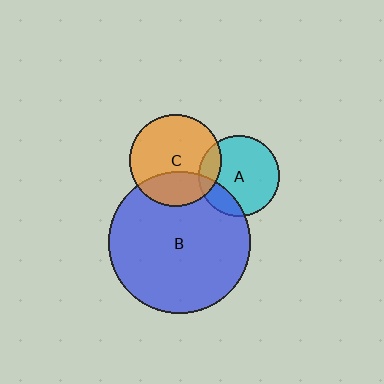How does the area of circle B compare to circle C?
Approximately 2.4 times.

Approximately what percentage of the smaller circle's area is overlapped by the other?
Approximately 20%.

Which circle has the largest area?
Circle B (blue).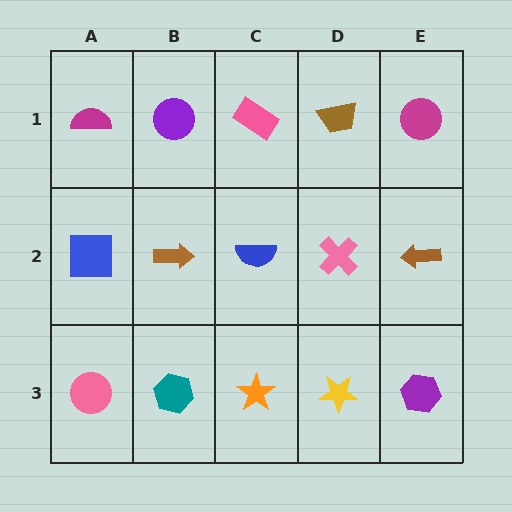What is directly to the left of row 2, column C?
A brown arrow.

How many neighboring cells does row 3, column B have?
3.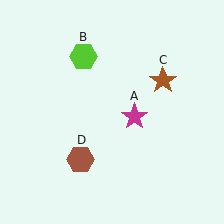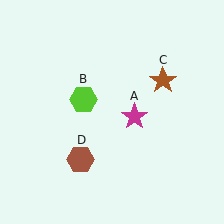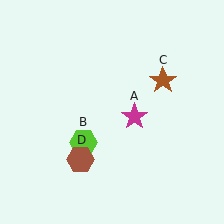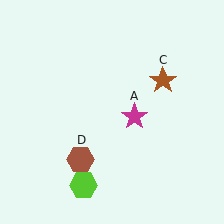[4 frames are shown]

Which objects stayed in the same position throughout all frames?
Magenta star (object A) and brown star (object C) and brown hexagon (object D) remained stationary.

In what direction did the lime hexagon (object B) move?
The lime hexagon (object B) moved down.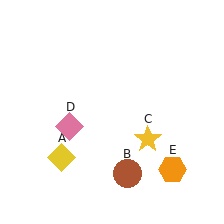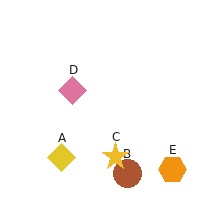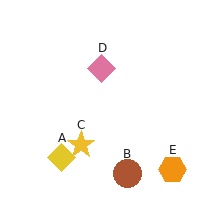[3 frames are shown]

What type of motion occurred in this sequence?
The yellow star (object C), pink diamond (object D) rotated clockwise around the center of the scene.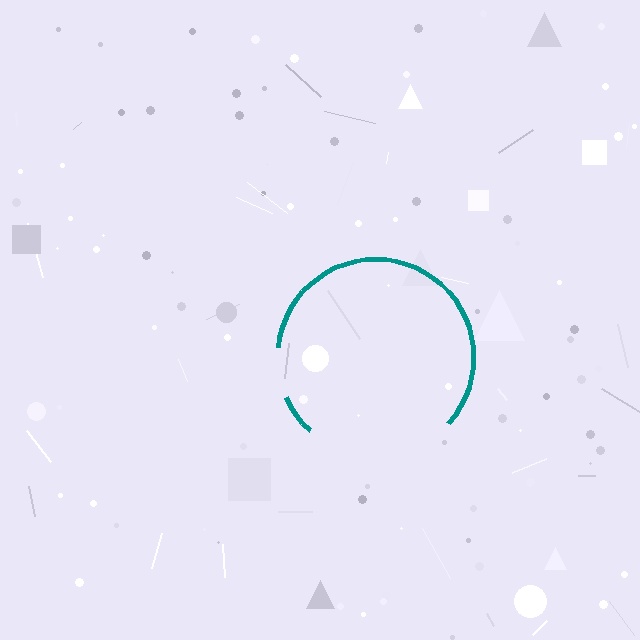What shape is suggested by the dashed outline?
The dashed outline suggests a circle.